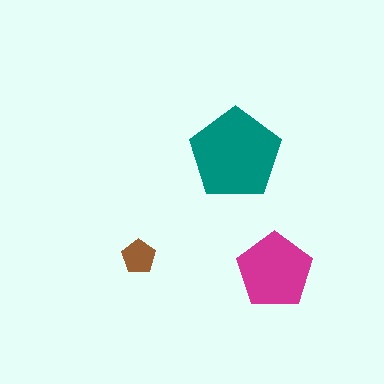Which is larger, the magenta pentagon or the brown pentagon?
The magenta one.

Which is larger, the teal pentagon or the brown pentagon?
The teal one.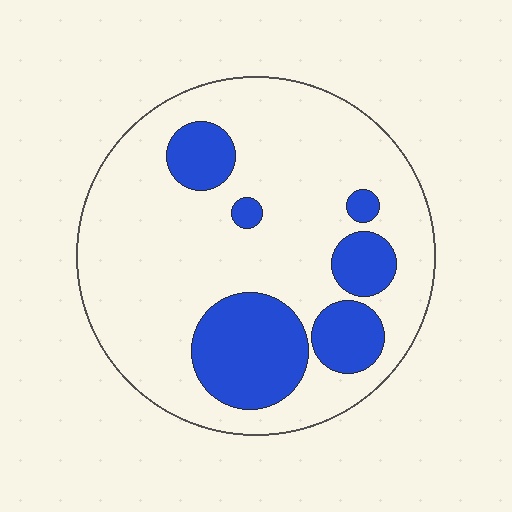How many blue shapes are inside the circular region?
6.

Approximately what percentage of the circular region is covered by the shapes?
Approximately 25%.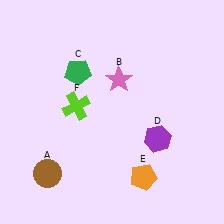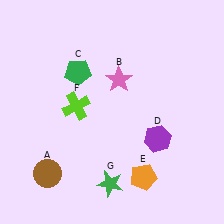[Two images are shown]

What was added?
A green star (G) was added in Image 2.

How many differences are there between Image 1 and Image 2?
There is 1 difference between the two images.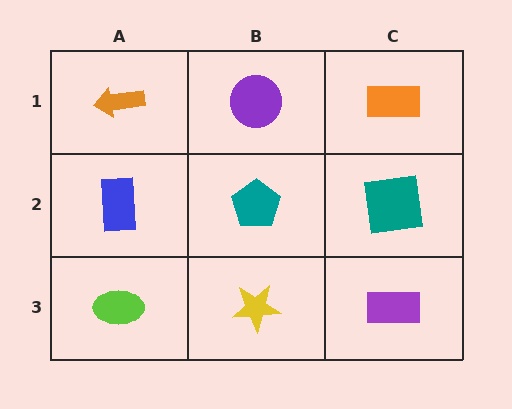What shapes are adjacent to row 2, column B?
A purple circle (row 1, column B), a yellow star (row 3, column B), a blue rectangle (row 2, column A), a teal square (row 2, column C).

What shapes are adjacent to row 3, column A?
A blue rectangle (row 2, column A), a yellow star (row 3, column B).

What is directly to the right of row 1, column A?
A purple circle.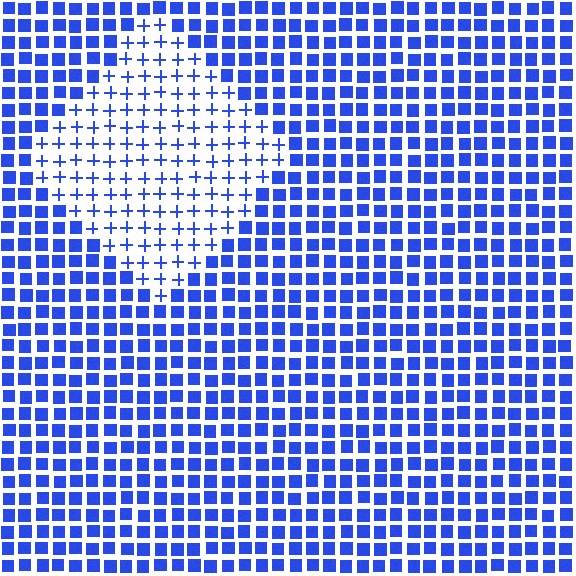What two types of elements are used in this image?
The image uses plus signs inside the diamond region and squares outside it.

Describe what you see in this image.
The image is filled with small blue elements arranged in a uniform grid. A diamond-shaped region contains plus signs, while the surrounding area contains squares. The boundary is defined purely by the change in element shape.